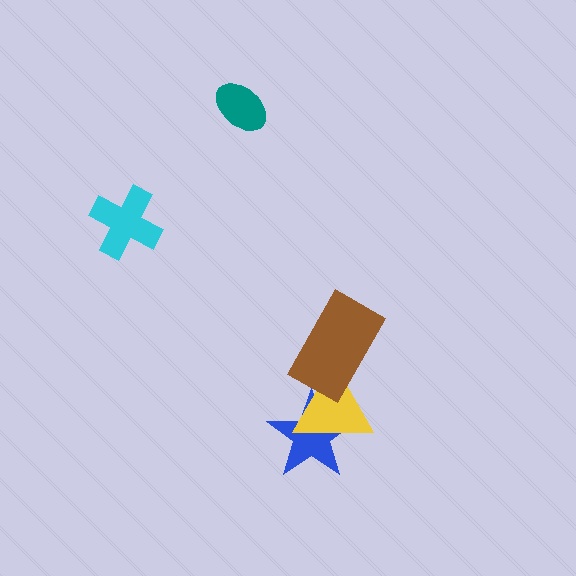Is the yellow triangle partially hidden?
Yes, it is partially covered by another shape.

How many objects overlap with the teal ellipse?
0 objects overlap with the teal ellipse.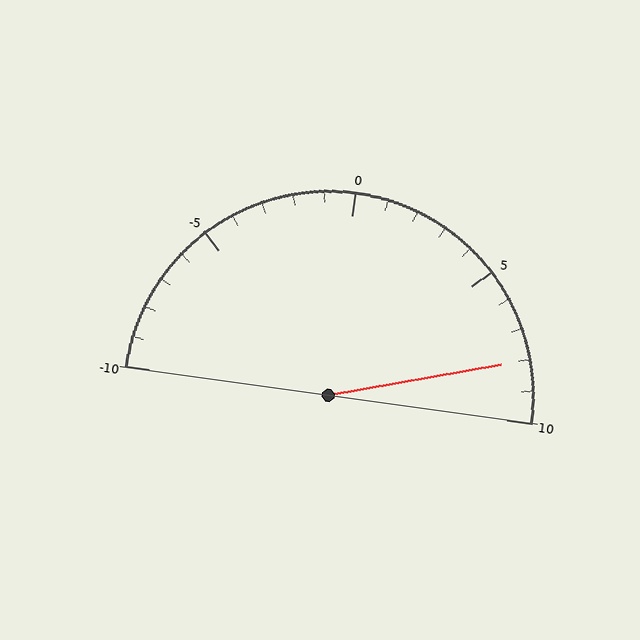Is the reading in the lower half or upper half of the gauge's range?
The reading is in the upper half of the range (-10 to 10).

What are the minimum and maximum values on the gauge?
The gauge ranges from -10 to 10.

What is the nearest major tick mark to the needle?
The nearest major tick mark is 10.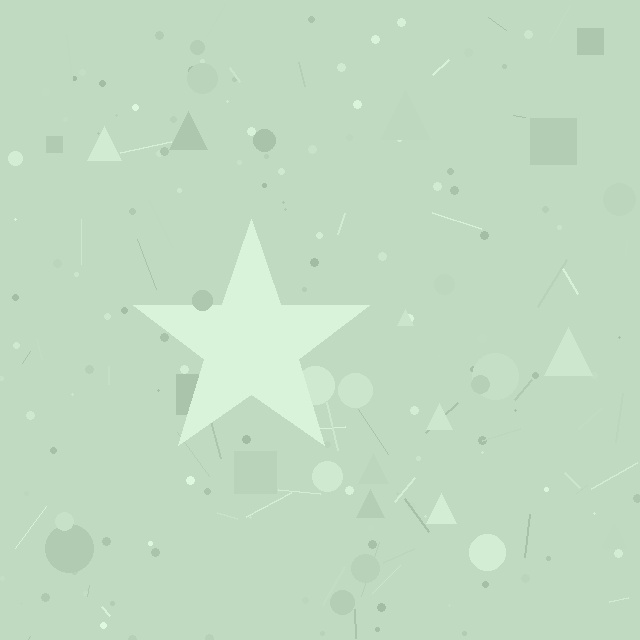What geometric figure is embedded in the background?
A star is embedded in the background.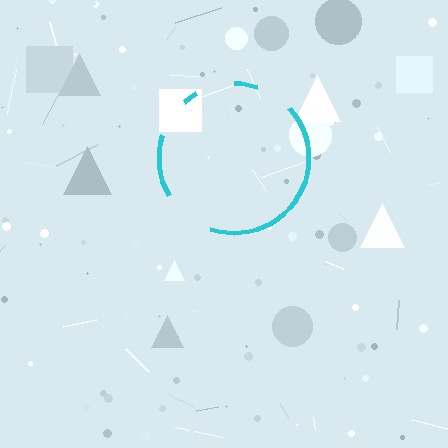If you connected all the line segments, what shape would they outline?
They would outline a circle.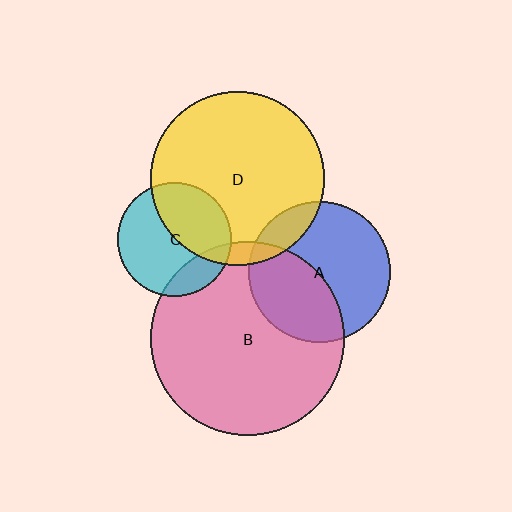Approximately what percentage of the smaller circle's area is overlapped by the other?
Approximately 20%.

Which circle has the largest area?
Circle B (pink).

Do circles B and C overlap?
Yes.